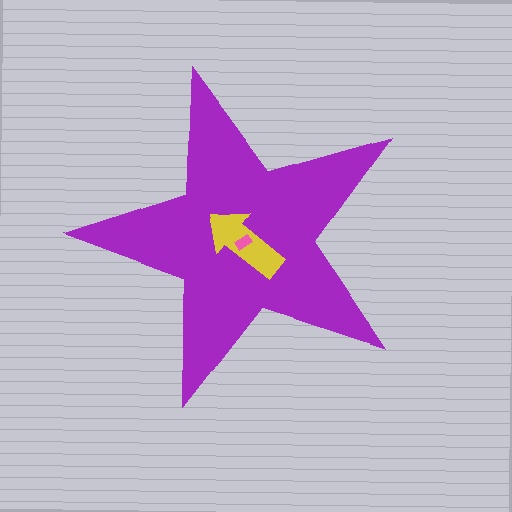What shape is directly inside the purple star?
The yellow arrow.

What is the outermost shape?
The purple star.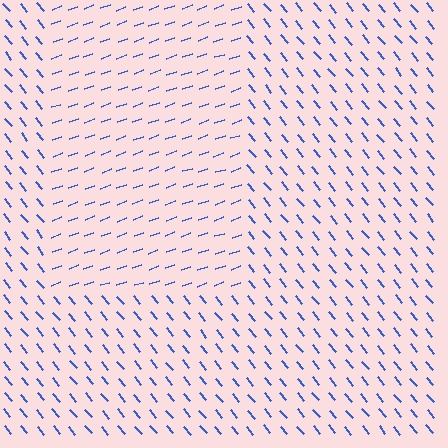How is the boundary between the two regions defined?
The boundary is defined purely by a change in line orientation (approximately 70 degrees difference). All lines are the same color and thickness.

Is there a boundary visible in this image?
Yes, there is a texture boundary formed by a change in line orientation.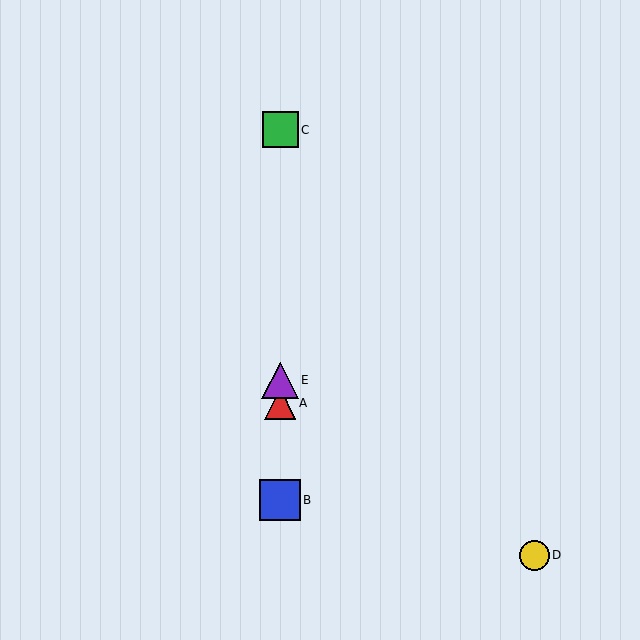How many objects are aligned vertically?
4 objects (A, B, C, E) are aligned vertically.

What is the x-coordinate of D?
Object D is at x≈535.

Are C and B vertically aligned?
Yes, both are at x≈280.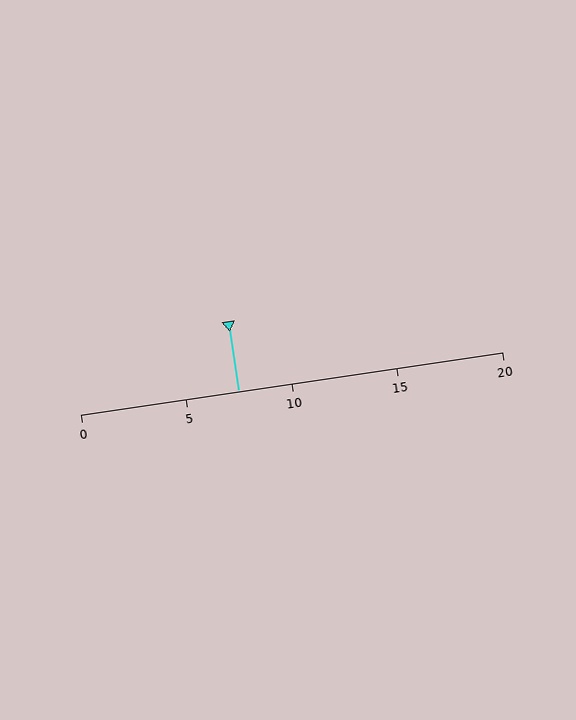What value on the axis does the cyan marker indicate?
The marker indicates approximately 7.5.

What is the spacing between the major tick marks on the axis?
The major ticks are spaced 5 apart.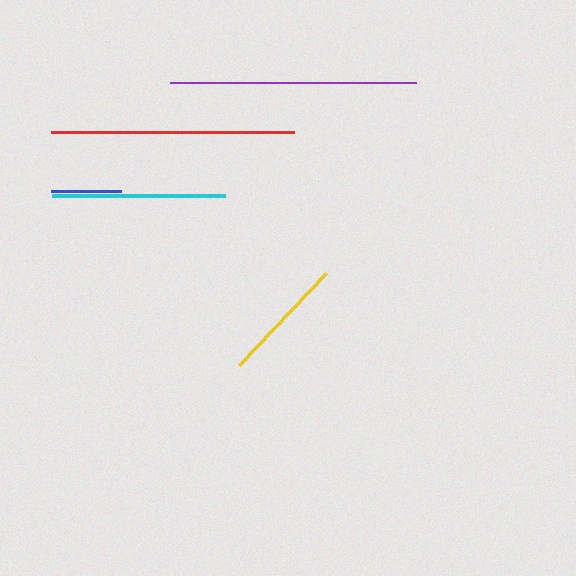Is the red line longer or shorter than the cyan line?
The red line is longer than the cyan line.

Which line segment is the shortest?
The blue line is the shortest at approximately 70 pixels.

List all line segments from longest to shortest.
From longest to shortest: purple, red, cyan, yellow, blue.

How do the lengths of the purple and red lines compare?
The purple and red lines are approximately the same length.